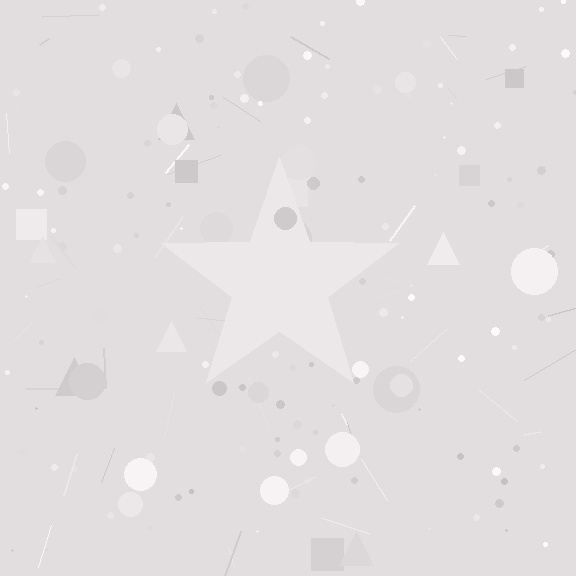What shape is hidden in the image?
A star is hidden in the image.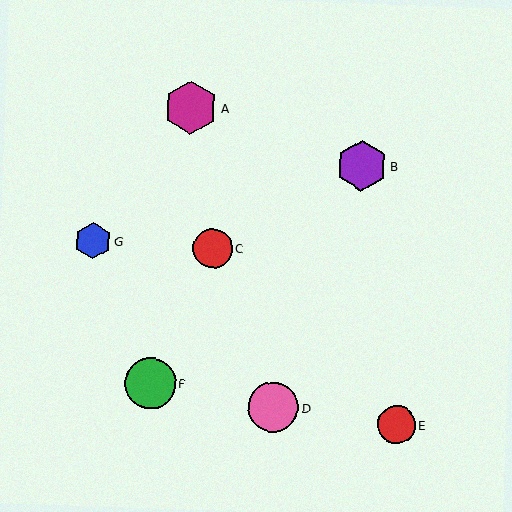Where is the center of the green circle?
The center of the green circle is at (150, 383).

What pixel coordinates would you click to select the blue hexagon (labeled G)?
Click at (93, 241) to select the blue hexagon G.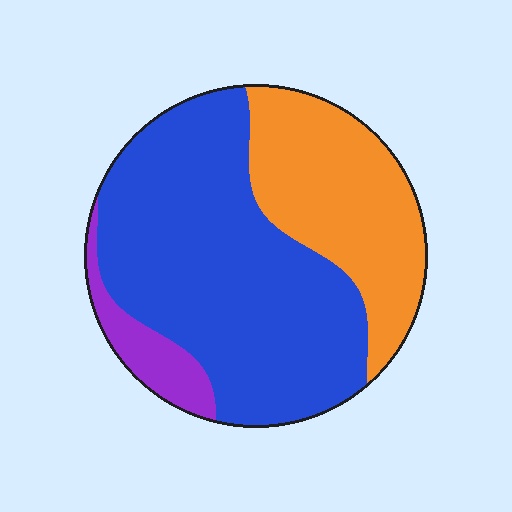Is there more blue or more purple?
Blue.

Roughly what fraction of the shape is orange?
Orange covers about 30% of the shape.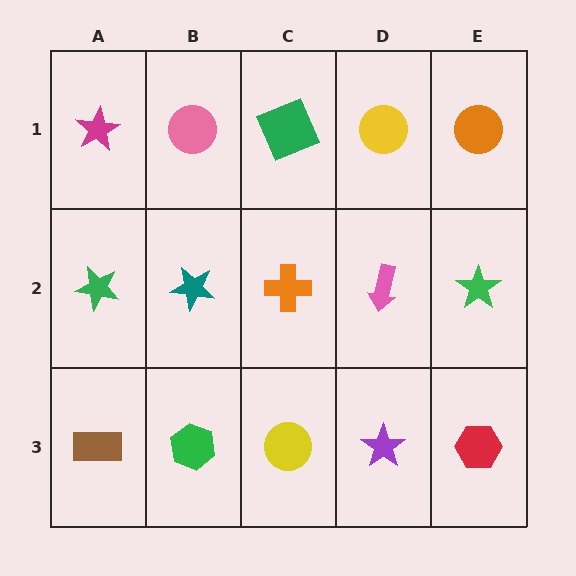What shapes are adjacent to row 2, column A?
A magenta star (row 1, column A), a brown rectangle (row 3, column A), a teal star (row 2, column B).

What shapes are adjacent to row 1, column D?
A pink arrow (row 2, column D), a green square (row 1, column C), an orange circle (row 1, column E).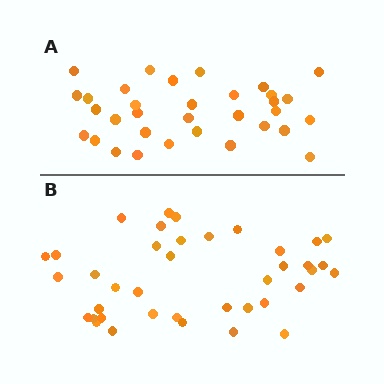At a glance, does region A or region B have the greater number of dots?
Region B (the bottom region) has more dots.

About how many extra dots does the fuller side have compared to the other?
Region B has about 6 more dots than region A.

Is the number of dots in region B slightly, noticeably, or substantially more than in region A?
Region B has only slightly more — the two regions are fairly close. The ratio is roughly 1.2 to 1.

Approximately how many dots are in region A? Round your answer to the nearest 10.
About 30 dots. (The exact count is 33, which rounds to 30.)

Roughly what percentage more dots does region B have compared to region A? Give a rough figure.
About 20% more.